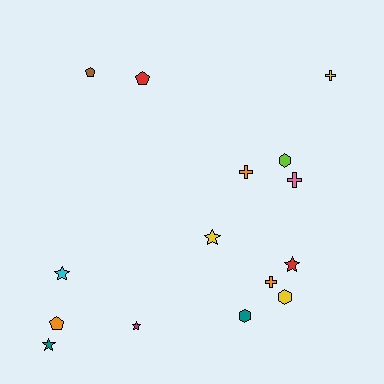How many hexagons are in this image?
There are 3 hexagons.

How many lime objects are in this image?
There is 1 lime object.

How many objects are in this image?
There are 15 objects.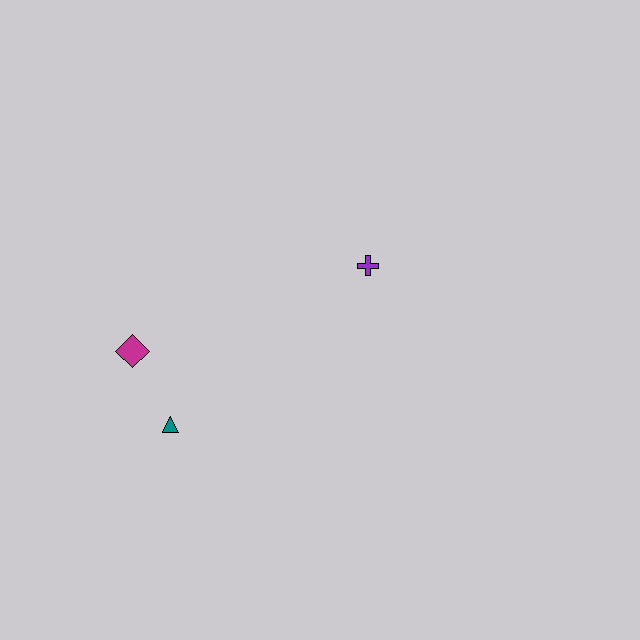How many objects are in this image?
There are 3 objects.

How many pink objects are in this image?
There are no pink objects.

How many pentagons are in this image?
There are no pentagons.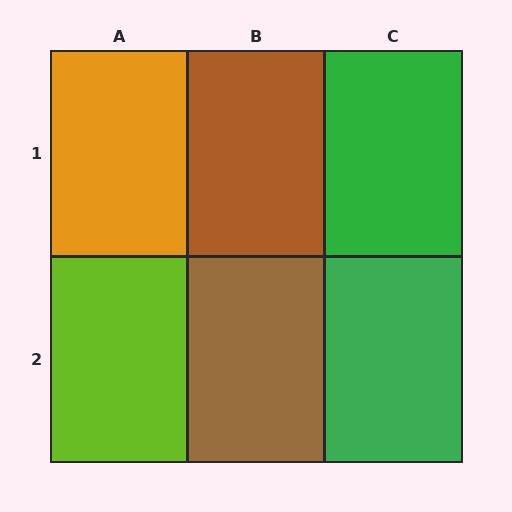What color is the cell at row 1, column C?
Green.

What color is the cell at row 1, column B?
Brown.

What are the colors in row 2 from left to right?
Lime, brown, green.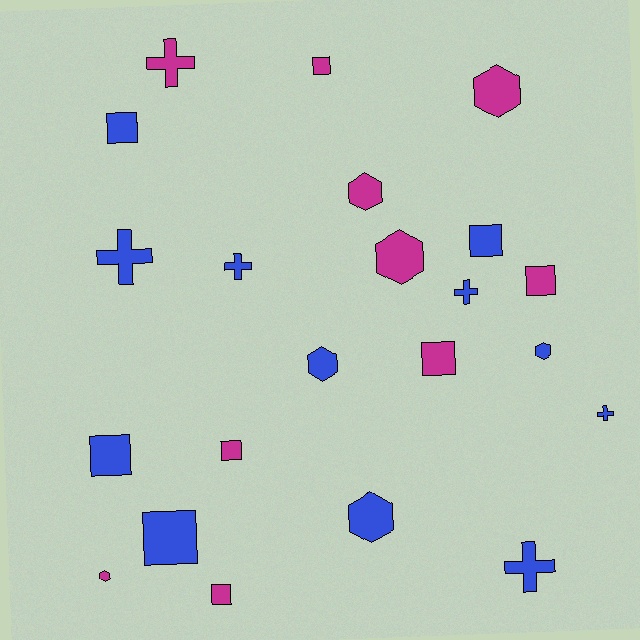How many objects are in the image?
There are 22 objects.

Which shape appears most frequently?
Square, with 9 objects.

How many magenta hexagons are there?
There are 4 magenta hexagons.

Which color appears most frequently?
Blue, with 12 objects.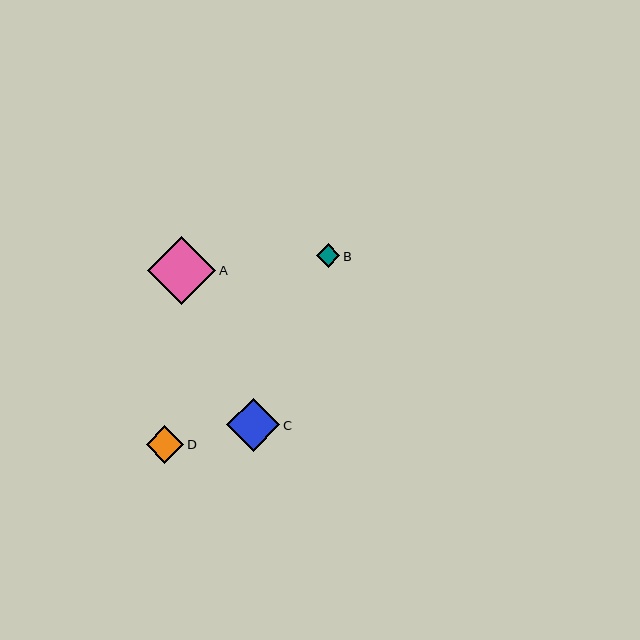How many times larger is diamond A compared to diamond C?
Diamond A is approximately 1.3 times the size of diamond C.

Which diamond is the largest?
Diamond A is the largest with a size of approximately 69 pixels.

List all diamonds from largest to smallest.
From largest to smallest: A, C, D, B.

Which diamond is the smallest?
Diamond B is the smallest with a size of approximately 23 pixels.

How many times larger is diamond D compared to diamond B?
Diamond D is approximately 1.6 times the size of diamond B.